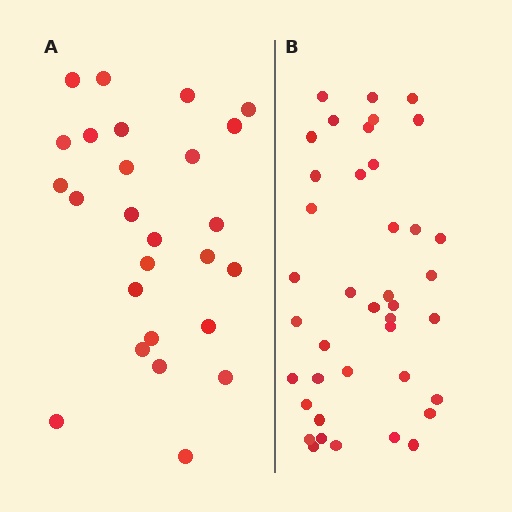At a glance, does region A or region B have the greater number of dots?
Region B (the right region) has more dots.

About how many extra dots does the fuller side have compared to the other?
Region B has approximately 15 more dots than region A.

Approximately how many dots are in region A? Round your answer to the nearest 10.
About 30 dots. (The exact count is 26, which rounds to 30.)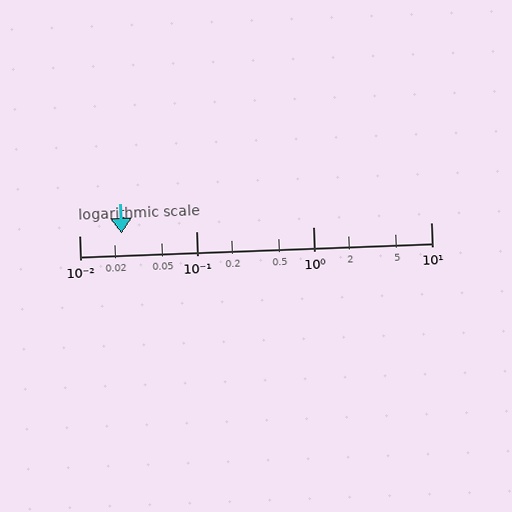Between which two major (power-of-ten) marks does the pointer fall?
The pointer is between 0.01 and 0.1.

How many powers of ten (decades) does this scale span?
The scale spans 3 decades, from 0.01 to 10.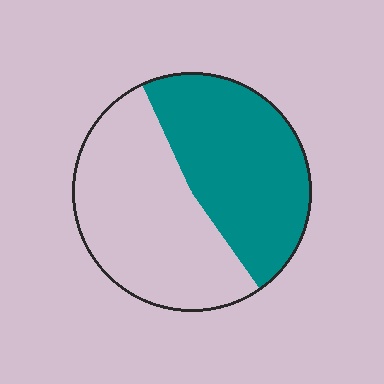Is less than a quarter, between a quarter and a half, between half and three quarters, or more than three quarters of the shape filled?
Between a quarter and a half.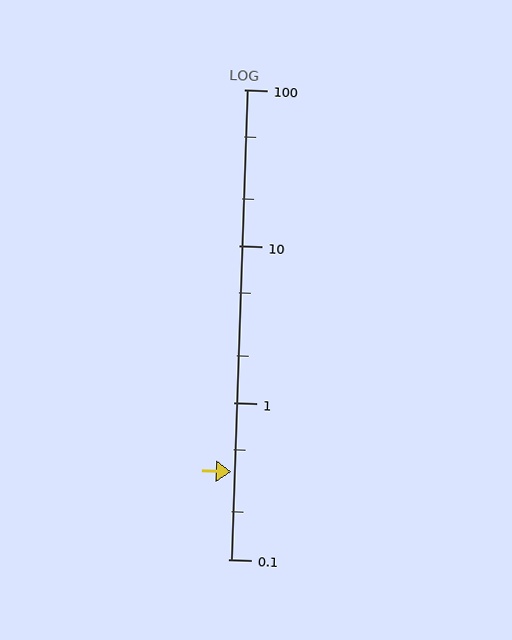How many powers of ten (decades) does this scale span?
The scale spans 3 decades, from 0.1 to 100.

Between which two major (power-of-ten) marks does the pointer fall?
The pointer is between 0.1 and 1.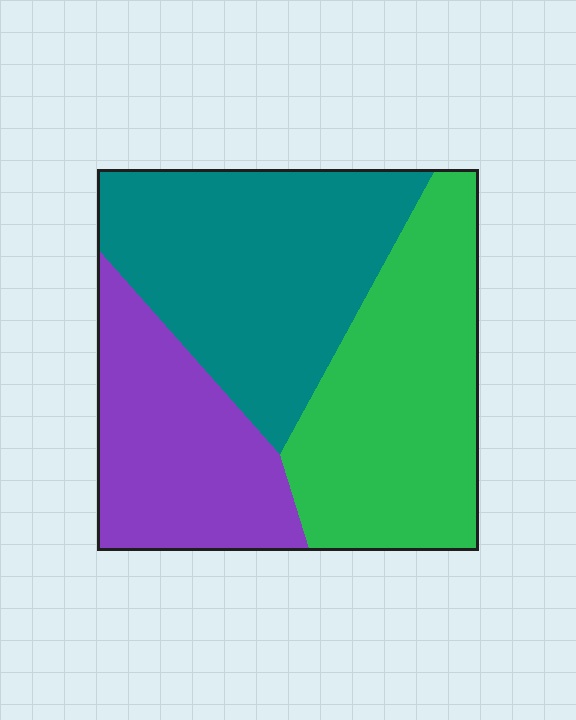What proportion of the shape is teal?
Teal takes up between a third and a half of the shape.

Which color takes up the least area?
Purple, at roughly 25%.